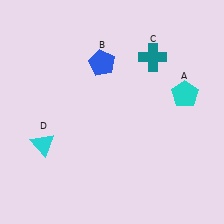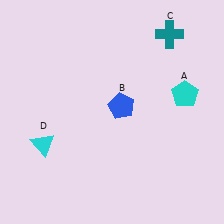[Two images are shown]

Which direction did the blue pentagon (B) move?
The blue pentagon (B) moved down.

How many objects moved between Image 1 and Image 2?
2 objects moved between the two images.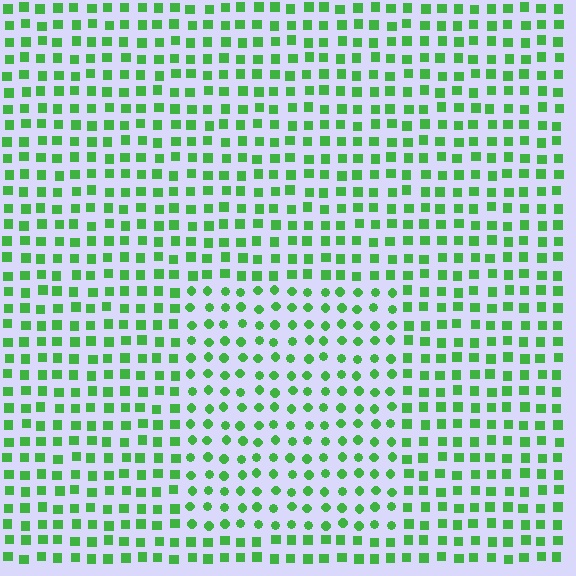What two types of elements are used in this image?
The image uses circles inside the rectangle region and squares outside it.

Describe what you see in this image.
The image is filled with small green elements arranged in a uniform grid. A rectangle-shaped region contains circles, while the surrounding area contains squares. The boundary is defined purely by the change in element shape.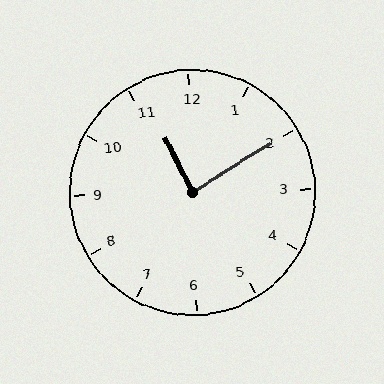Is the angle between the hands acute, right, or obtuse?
It is right.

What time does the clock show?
11:10.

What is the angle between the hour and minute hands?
Approximately 85 degrees.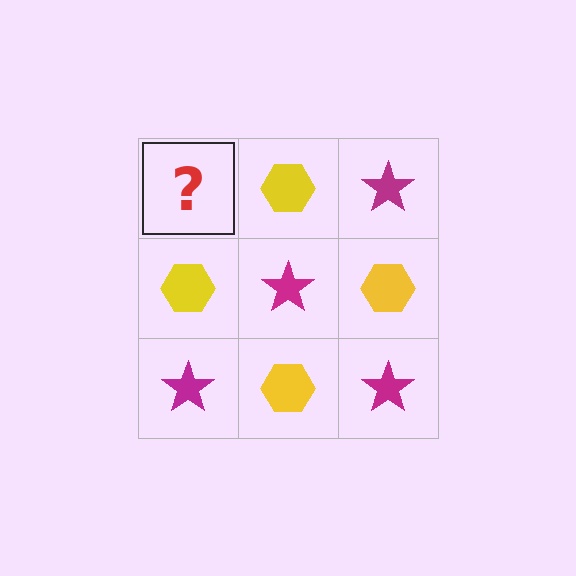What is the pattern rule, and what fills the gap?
The rule is that it alternates magenta star and yellow hexagon in a checkerboard pattern. The gap should be filled with a magenta star.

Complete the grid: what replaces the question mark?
The question mark should be replaced with a magenta star.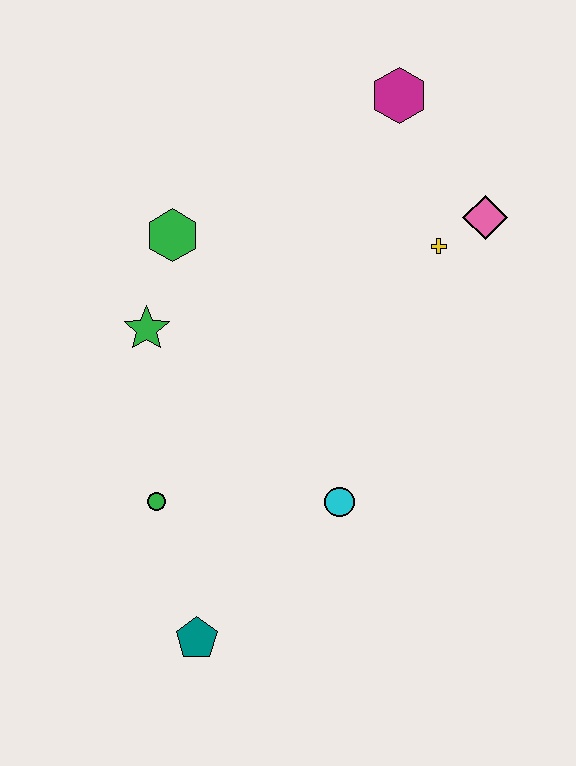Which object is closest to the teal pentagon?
The green circle is closest to the teal pentagon.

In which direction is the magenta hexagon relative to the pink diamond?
The magenta hexagon is above the pink diamond.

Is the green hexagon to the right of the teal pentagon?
No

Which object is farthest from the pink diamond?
The teal pentagon is farthest from the pink diamond.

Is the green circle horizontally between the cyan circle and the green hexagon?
No